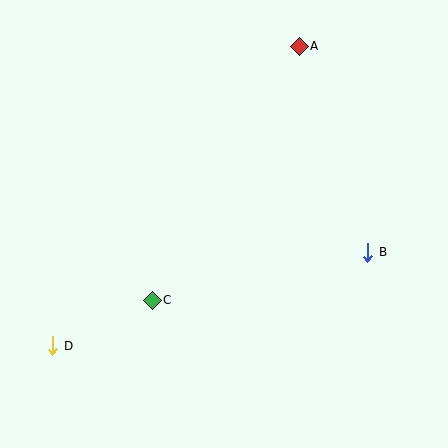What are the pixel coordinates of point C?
Point C is at (152, 300).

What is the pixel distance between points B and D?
The distance between B and D is 328 pixels.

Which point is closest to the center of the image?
Point C at (152, 300) is closest to the center.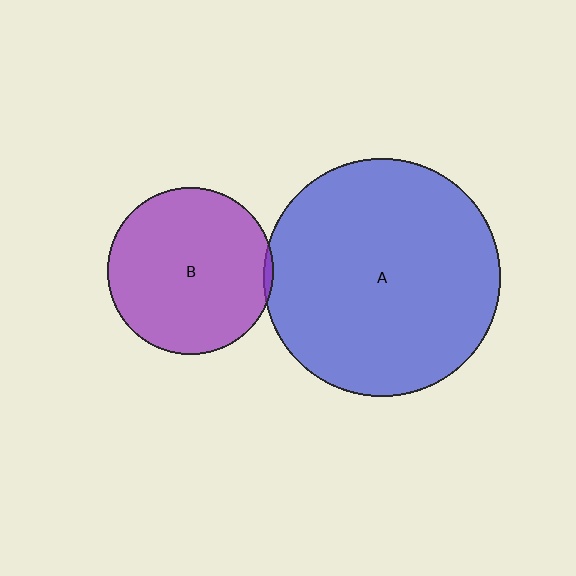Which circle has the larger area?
Circle A (blue).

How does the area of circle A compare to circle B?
Approximately 2.0 times.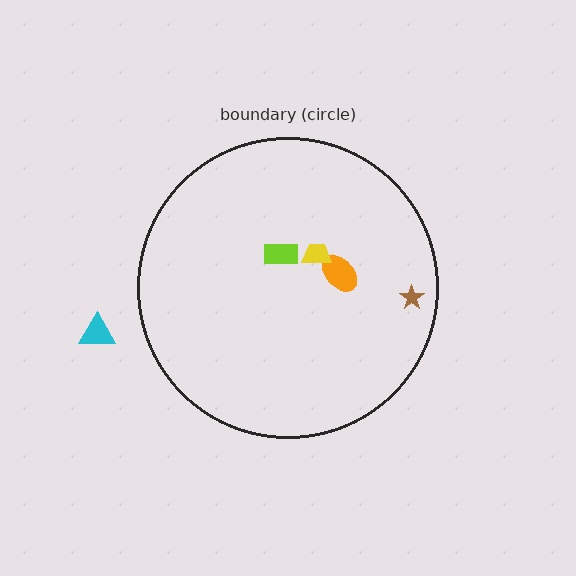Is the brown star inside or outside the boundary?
Inside.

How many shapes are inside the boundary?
4 inside, 1 outside.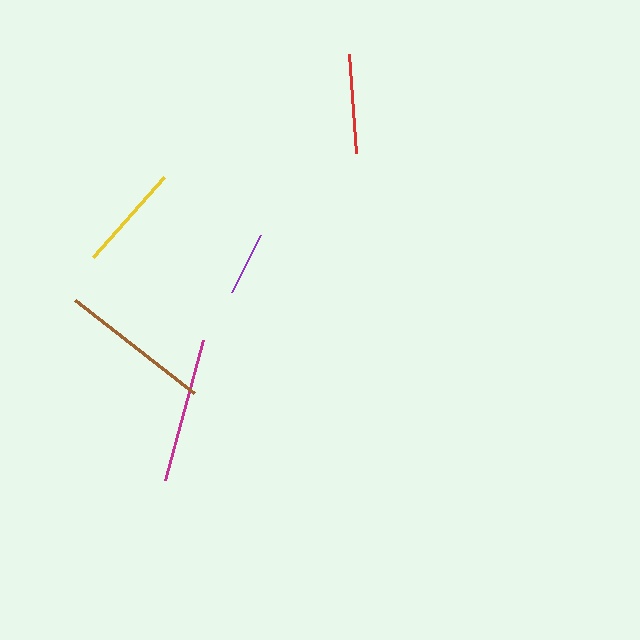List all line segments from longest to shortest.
From longest to shortest: brown, magenta, yellow, red, purple.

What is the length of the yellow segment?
The yellow segment is approximately 107 pixels long.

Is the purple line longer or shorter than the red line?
The red line is longer than the purple line.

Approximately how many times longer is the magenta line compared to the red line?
The magenta line is approximately 1.5 times the length of the red line.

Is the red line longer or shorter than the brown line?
The brown line is longer than the red line.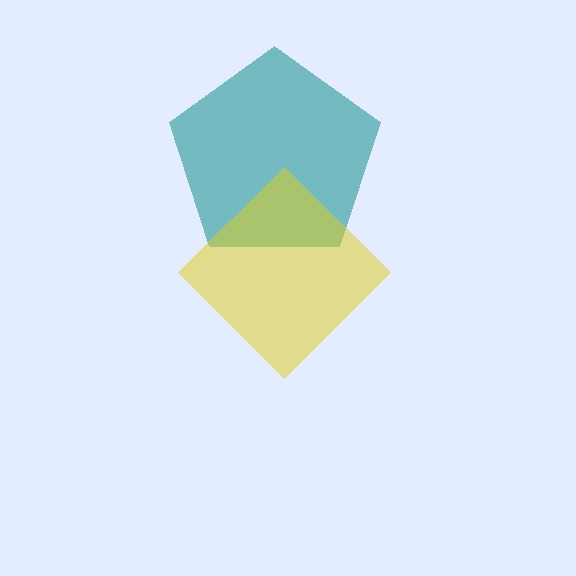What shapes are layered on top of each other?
The layered shapes are: a teal pentagon, a yellow diamond.